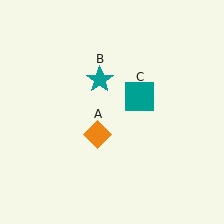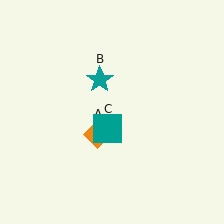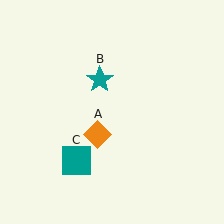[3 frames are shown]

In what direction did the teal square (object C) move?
The teal square (object C) moved down and to the left.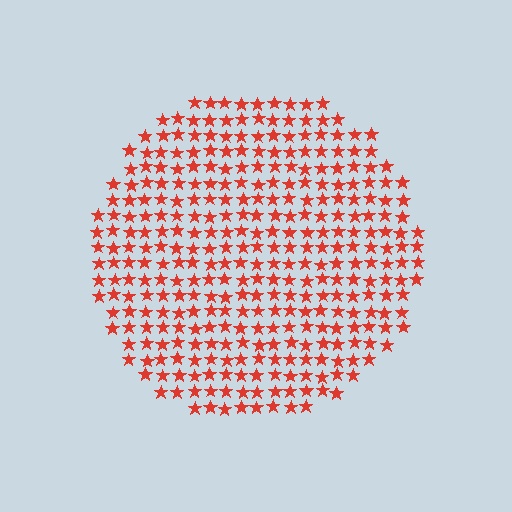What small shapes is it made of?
It is made of small stars.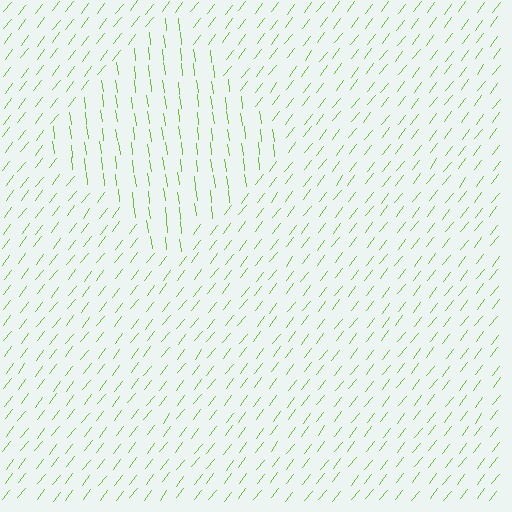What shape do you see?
I see a diamond.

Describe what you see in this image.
The image is filled with small lime line segments. A diamond region in the image has lines oriented differently from the surrounding lines, creating a visible texture boundary.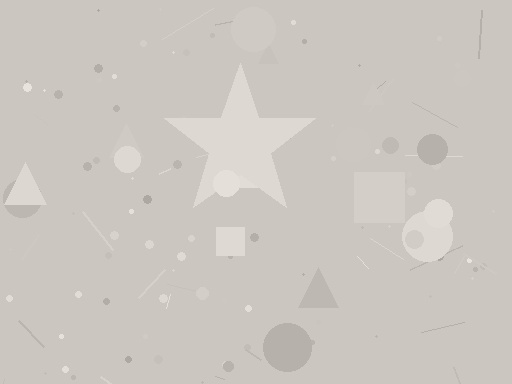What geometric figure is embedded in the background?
A star is embedded in the background.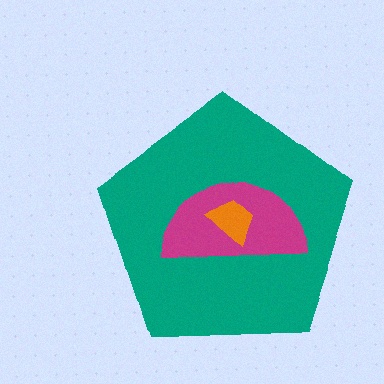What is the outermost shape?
The teal pentagon.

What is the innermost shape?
The orange trapezoid.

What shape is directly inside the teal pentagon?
The magenta semicircle.